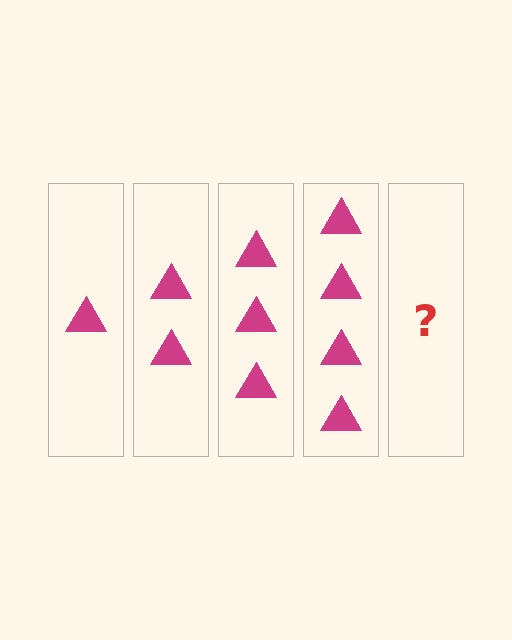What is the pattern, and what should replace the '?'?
The pattern is that each step adds one more triangle. The '?' should be 5 triangles.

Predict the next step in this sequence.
The next step is 5 triangles.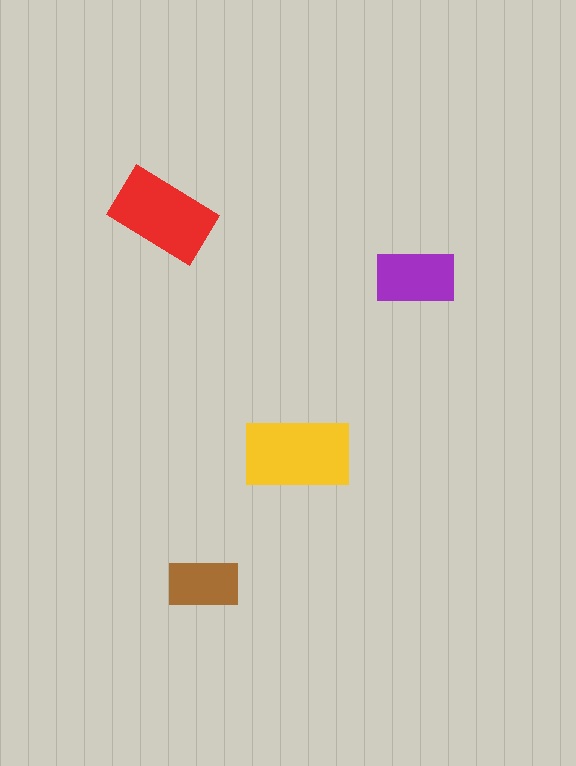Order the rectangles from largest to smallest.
the yellow one, the red one, the purple one, the brown one.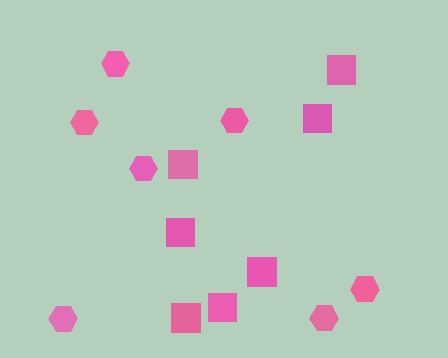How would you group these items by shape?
There are 2 groups: one group of hexagons (7) and one group of squares (7).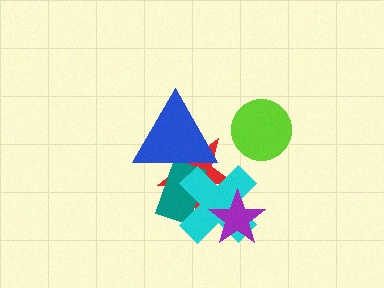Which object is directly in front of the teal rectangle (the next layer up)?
The cyan cross is directly in front of the teal rectangle.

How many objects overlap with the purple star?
2 objects overlap with the purple star.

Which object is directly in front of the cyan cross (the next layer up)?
The purple star is directly in front of the cyan cross.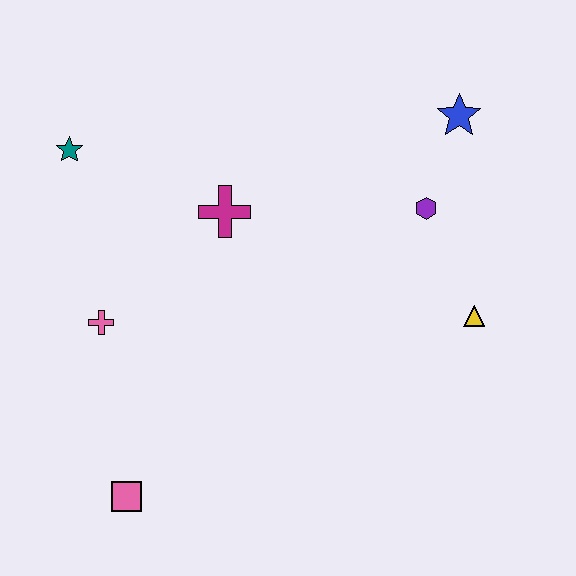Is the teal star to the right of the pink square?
No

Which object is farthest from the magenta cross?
The pink square is farthest from the magenta cross.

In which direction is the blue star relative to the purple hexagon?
The blue star is above the purple hexagon.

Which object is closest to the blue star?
The purple hexagon is closest to the blue star.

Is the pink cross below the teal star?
Yes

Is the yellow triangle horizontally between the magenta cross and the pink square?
No